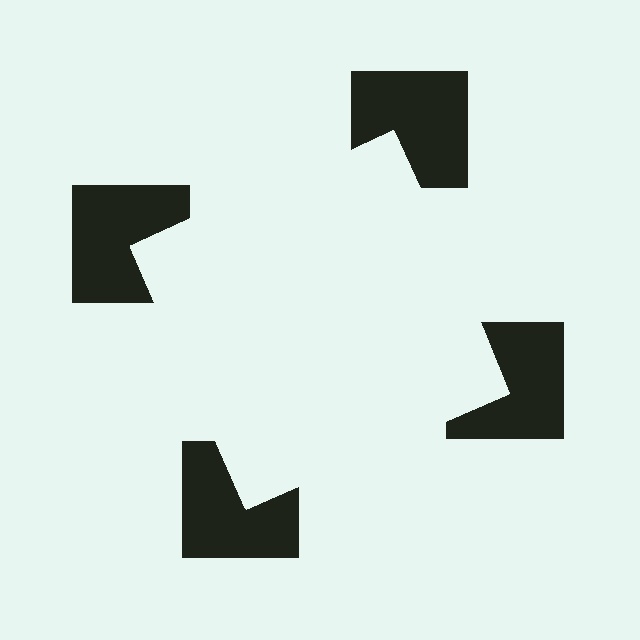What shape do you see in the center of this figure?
An illusory square — its edges are inferred from the aligned wedge cuts in the notched squares, not physically drawn.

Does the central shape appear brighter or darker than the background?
It typically appears slightly brighter than the background, even though no actual brightness change is drawn.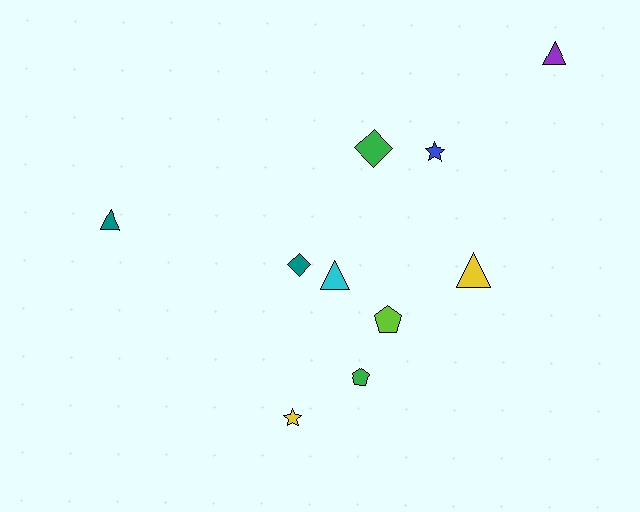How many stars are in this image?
There are 2 stars.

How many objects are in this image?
There are 10 objects.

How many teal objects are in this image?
There are 2 teal objects.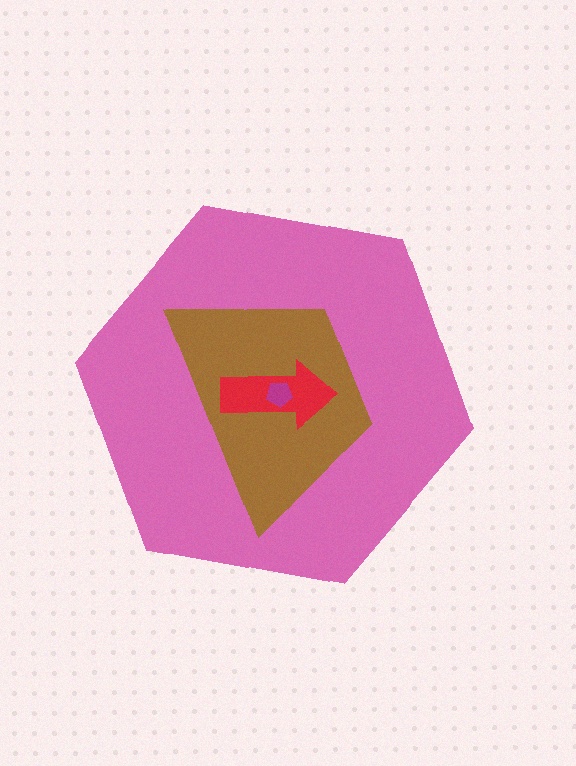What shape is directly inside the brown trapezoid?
The red arrow.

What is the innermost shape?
The magenta pentagon.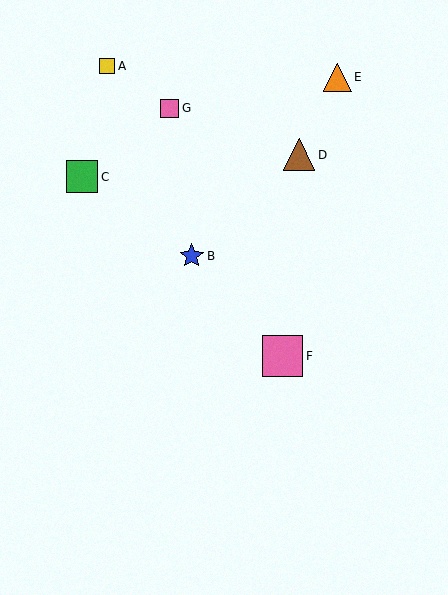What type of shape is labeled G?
Shape G is a pink square.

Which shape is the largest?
The pink square (labeled F) is the largest.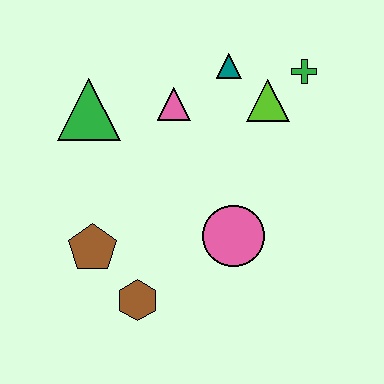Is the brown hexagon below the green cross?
Yes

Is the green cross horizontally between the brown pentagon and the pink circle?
No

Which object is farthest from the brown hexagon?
The green cross is farthest from the brown hexagon.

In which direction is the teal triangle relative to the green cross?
The teal triangle is to the left of the green cross.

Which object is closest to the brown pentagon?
The brown hexagon is closest to the brown pentagon.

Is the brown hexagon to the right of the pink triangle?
No